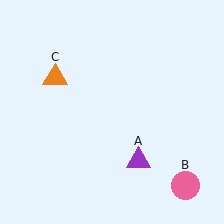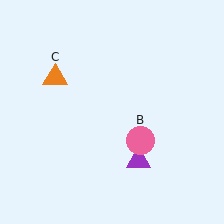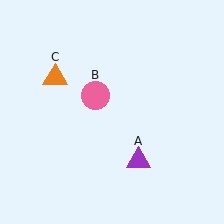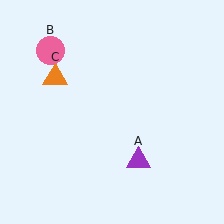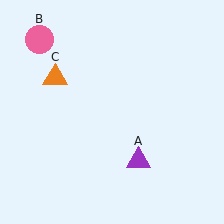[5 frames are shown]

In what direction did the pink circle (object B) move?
The pink circle (object B) moved up and to the left.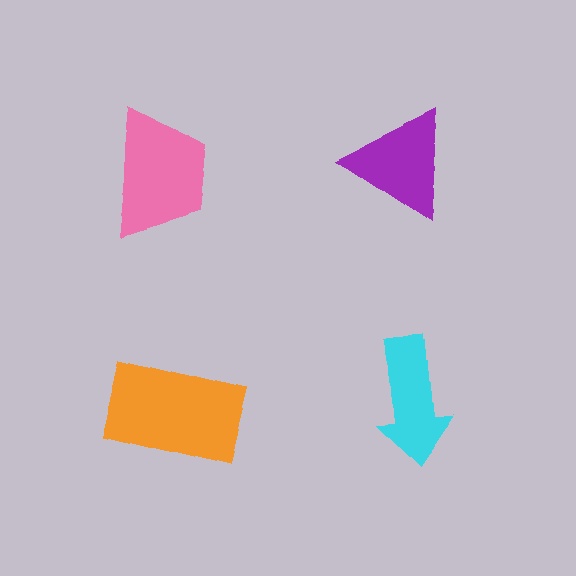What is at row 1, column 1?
A pink trapezoid.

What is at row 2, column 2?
A cyan arrow.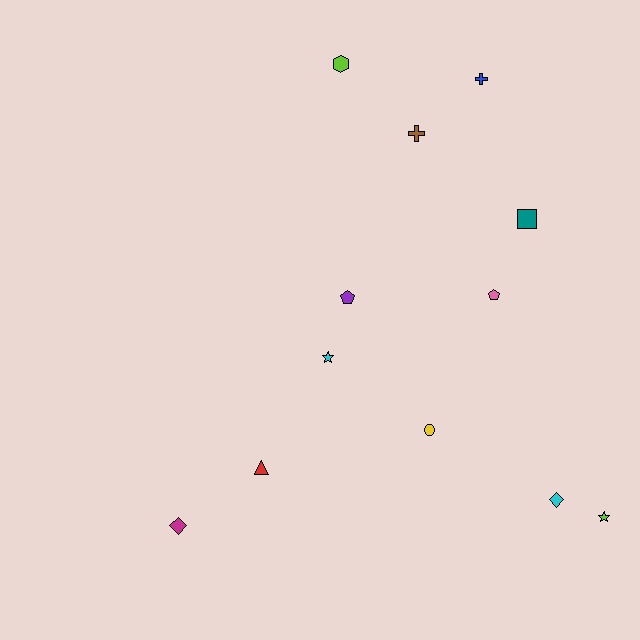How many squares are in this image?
There is 1 square.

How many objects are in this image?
There are 12 objects.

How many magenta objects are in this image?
There is 1 magenta object.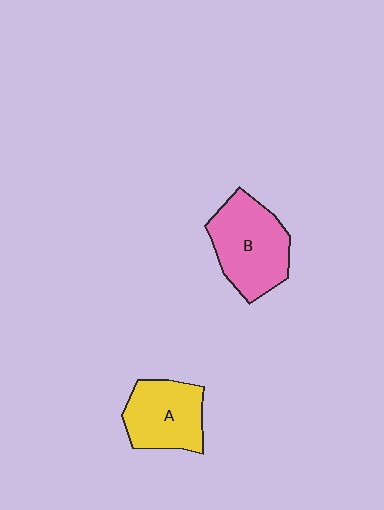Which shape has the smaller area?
Shape A (yellow).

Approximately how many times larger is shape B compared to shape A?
Approximately 1.2 times.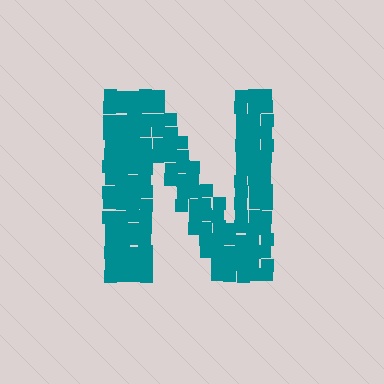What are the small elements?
The small elements are squares.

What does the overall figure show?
The overall figure shows the letter N.